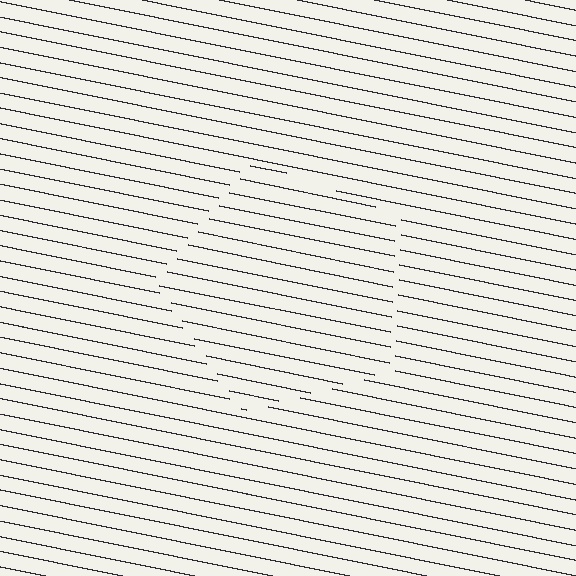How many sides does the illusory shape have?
5 sides — the line-ends trace a pentagon.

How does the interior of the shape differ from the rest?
The interior of the shape contains the same grating, shifted by half a period — the contour is defined by the phase discontinuity where line-ends from the inner and outer gratings abut.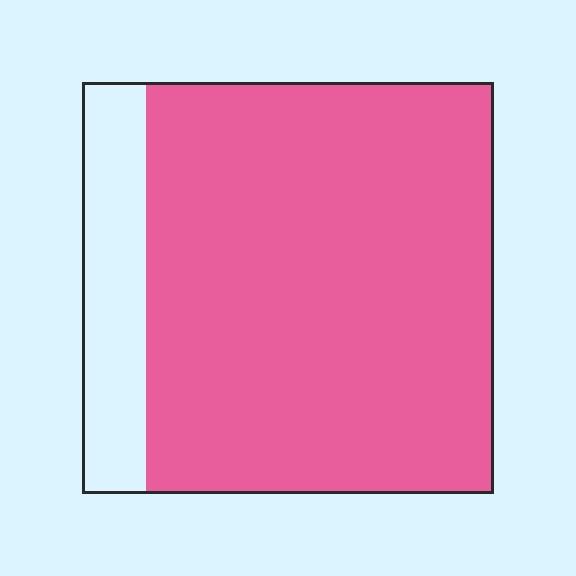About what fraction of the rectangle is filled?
About five sixths (5/6).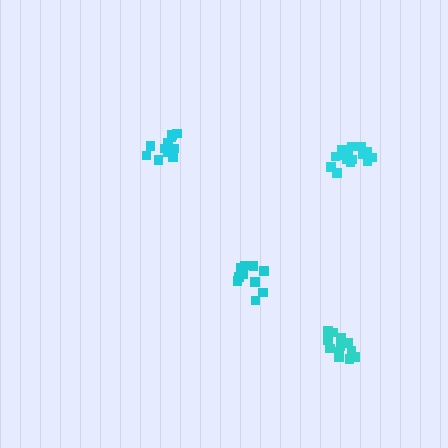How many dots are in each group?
Group 1: 14 dots, Group 2: 12 dots, Group 3: 11 dots, Group 4: 15 dots (52 total).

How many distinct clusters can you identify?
There are 4 distinct clusters.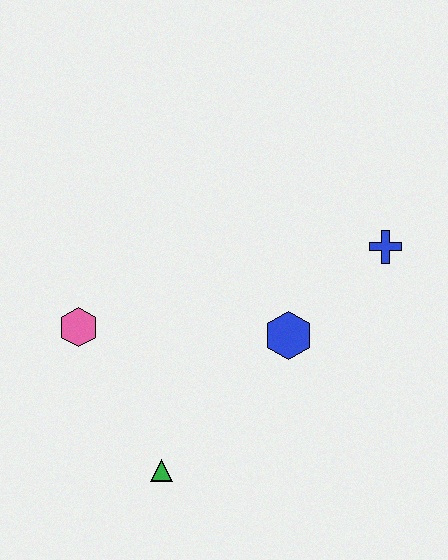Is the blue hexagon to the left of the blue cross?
Yes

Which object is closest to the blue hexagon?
The blue cross is closest to the blue hexagon.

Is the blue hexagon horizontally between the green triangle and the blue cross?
Yes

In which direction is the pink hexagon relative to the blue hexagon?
The pink hexagon is to the left of the blue hexagon.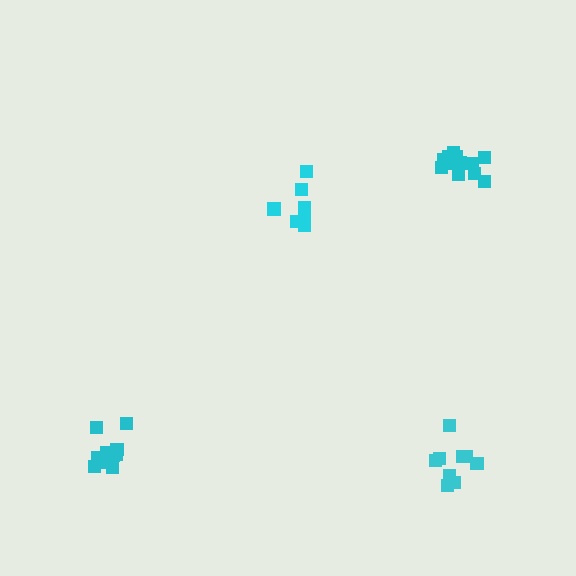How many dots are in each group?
Group 1: 12 dots, Group 2: 9 dots, Group 3: 7 dots, Group 4: 10 dots (38 total).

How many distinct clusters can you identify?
There are 4 distinct clusters.